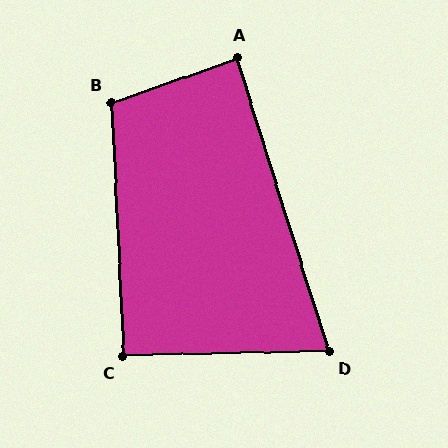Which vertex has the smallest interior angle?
D, at approximately 74 degrees.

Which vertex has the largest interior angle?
B, at approximately 106 degrees.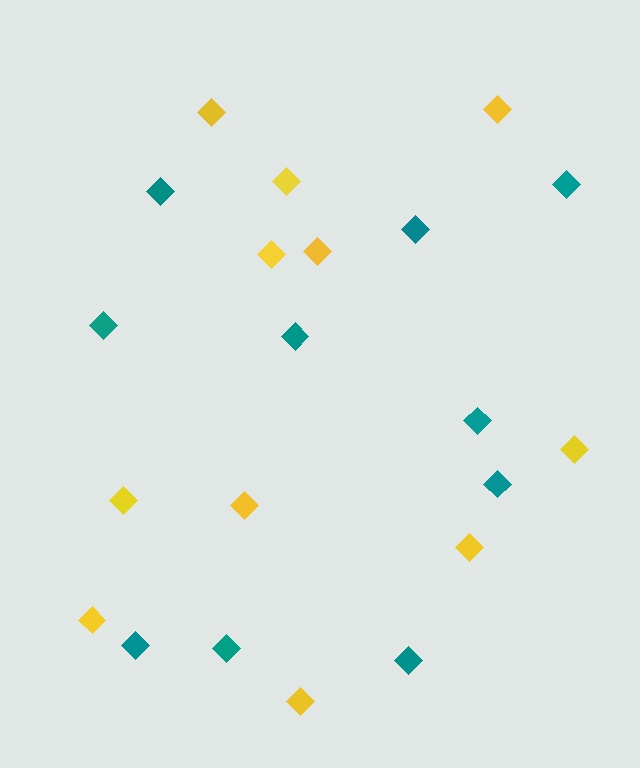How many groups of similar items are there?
There are 2 groups: one group of teal diamonds (10) and one group of yellow diamonds (11).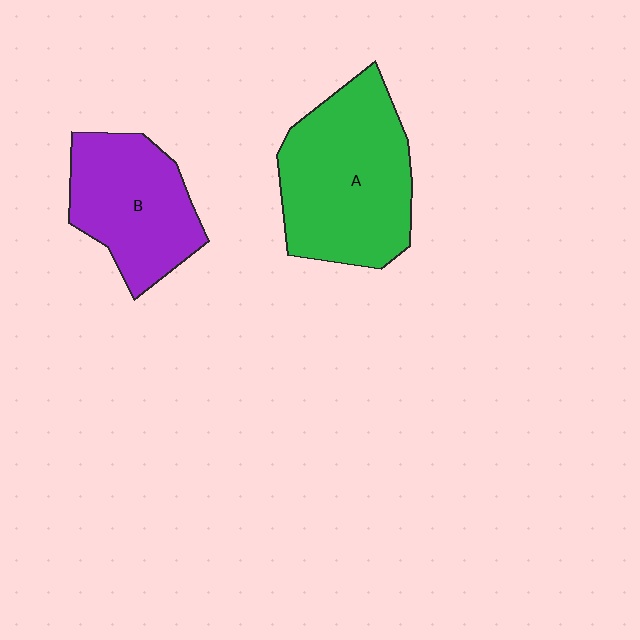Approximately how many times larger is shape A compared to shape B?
Approximately 1.4 times.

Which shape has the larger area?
Shape A (green).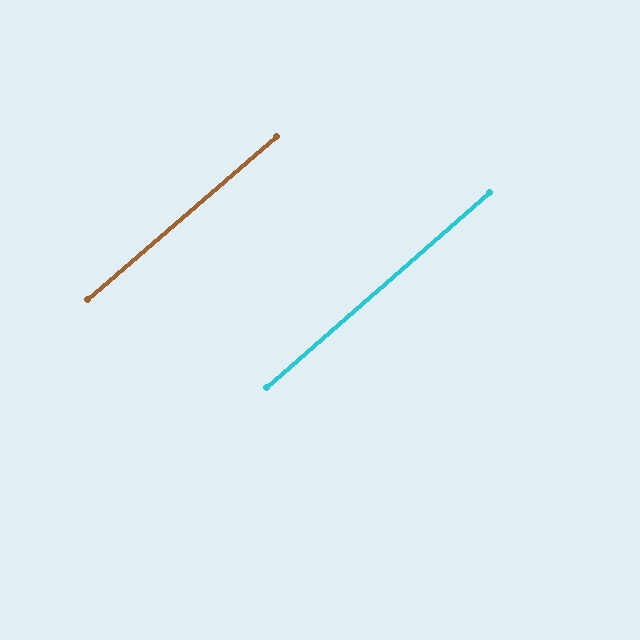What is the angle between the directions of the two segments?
Approximately 0 degrees.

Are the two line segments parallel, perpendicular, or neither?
Parallel — their directions differ by only 0.5°.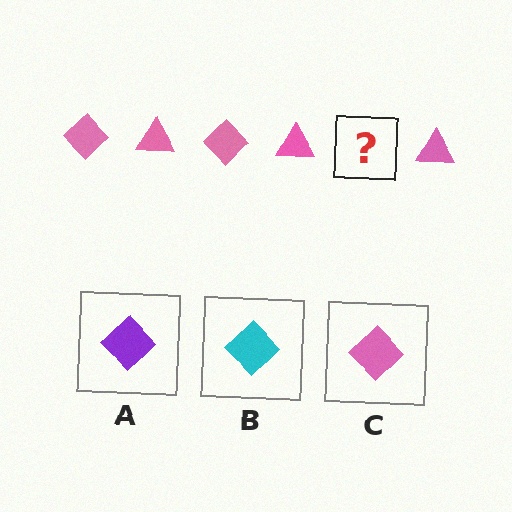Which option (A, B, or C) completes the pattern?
C.